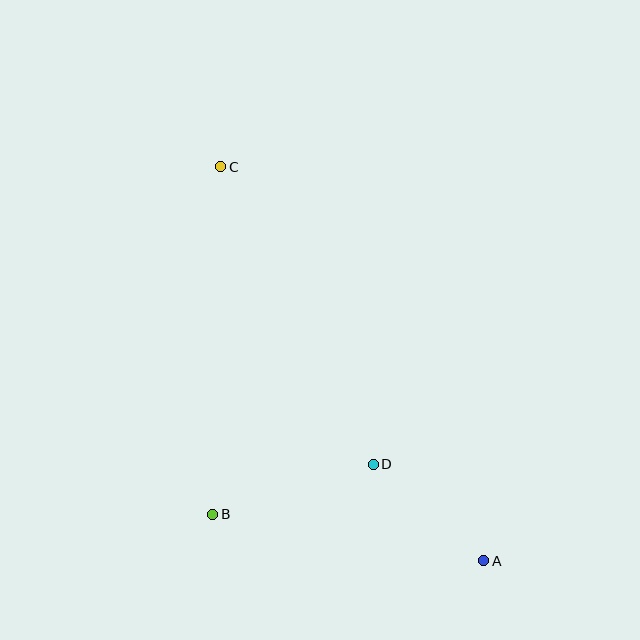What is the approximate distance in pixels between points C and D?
The distance between C and D is approximately 334 pixels.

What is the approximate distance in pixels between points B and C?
The distance between B and C is approximately 348 pixels.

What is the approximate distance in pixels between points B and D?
The distance between B and D is approximately 168 pixels.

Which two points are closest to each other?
Points A and D are closest to each other.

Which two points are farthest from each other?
Points A and C are farthest from each other.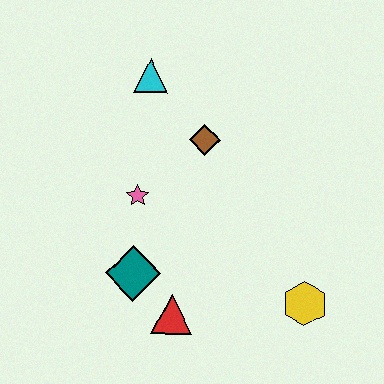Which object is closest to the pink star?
The teal diamond is closest to the pink star.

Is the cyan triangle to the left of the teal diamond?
No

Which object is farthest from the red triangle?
The cyan triangle is farthest from the red triangle.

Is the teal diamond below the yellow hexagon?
No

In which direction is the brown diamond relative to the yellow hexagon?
The brown diamond is above the yellow hexagon.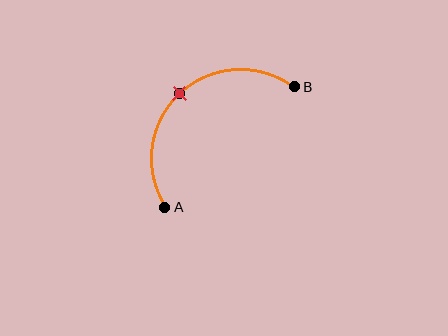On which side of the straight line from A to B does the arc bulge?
The arc bulges above and to the left of the straight line connecting A and B.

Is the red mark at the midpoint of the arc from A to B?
Yes. The red mark lies on the arc at equal arc-length from both A and B — it is the arc midpoint.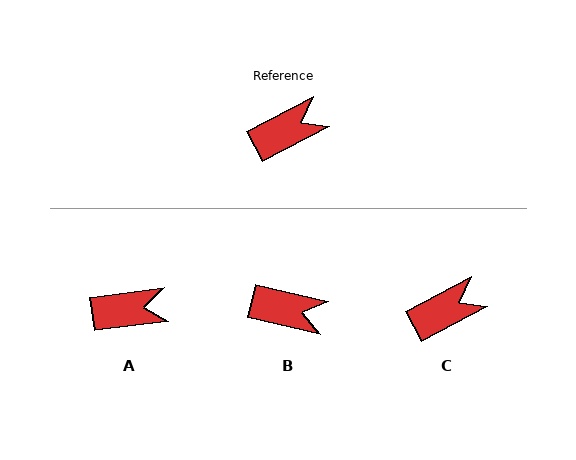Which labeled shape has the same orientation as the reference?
C.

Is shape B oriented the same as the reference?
No, it is off by about 41 degrees.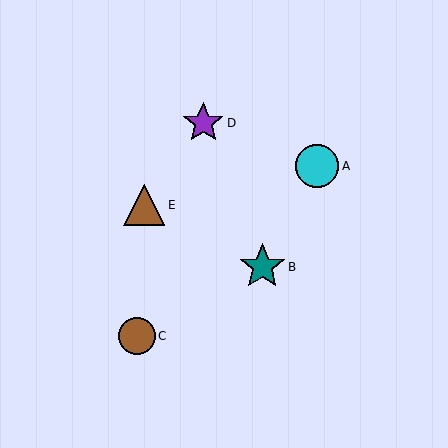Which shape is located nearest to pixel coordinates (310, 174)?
The cyan circle (labeled A) at (317, 166) is nearest to that location.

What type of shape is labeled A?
Shape A is a cyan circle.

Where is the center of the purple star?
The center of the purple star is at (203, 123).